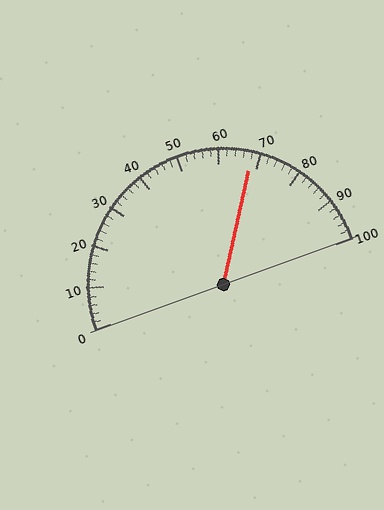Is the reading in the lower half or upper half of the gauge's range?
The reading is in the upper half of the range (0 to 100).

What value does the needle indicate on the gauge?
The needle indicates approximately 68.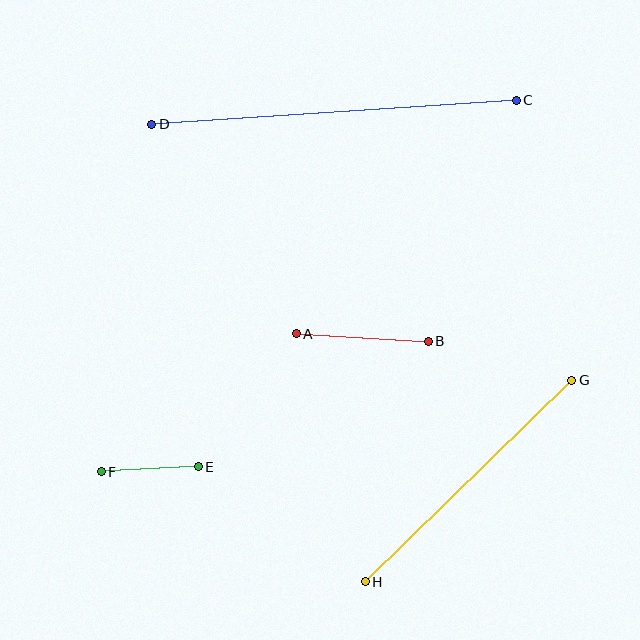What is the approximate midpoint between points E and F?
The midpoint is at approximately (150, 469) pixels.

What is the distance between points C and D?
The distance is approximately 365 pixels.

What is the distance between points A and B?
The distance is approximately 133 pixels.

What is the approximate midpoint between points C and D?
The midpoint is at approximately (334, 112) pixels.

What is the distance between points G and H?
The distance is approximately 288 pixels.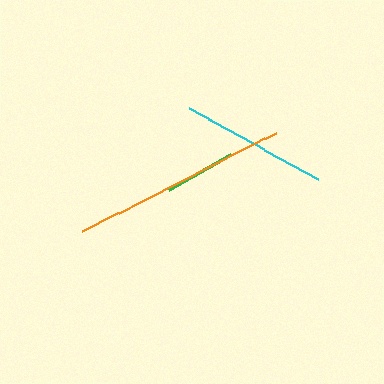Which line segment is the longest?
The orange line is the longest at approximately 218 pixels.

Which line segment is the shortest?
The green line is the shortest at approximately 71 pixels.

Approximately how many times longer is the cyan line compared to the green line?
The cyan line is approximately 2.1 times the length of the green line.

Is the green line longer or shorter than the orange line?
The orange line is longer than the green line.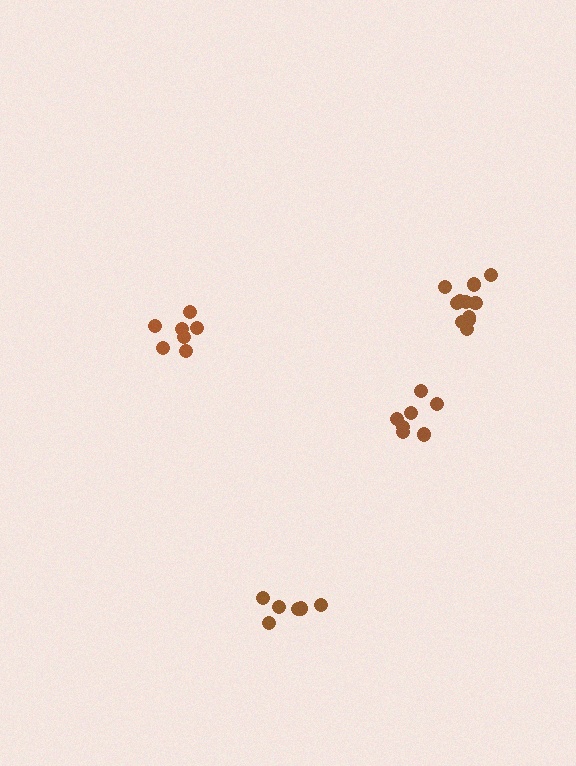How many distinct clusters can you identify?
There are 4 distinct clusters.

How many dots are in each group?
Group 1: 6 dots, Group 2: 11 dots, Group 3: 7 dots, Group 4: 7 dots (31 total).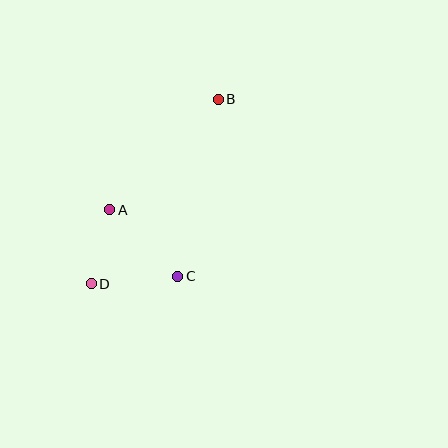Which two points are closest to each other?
Points A and D are closest to each other.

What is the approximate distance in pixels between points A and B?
The distance between A and B is approximately 155 pixels.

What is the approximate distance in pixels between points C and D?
The distance between C and D is approximately 87 pixels.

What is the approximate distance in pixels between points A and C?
The distance between A and C is approximately 95 pixels.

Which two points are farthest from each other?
Points B and D are farthest from each other.